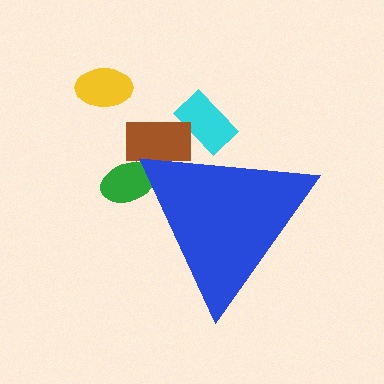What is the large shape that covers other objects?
A blue triangle.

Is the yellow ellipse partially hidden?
No, the yellow ellipse is fully visible.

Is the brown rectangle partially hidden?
Yes, the brown rectangle is partially hidden behind the blue triangle.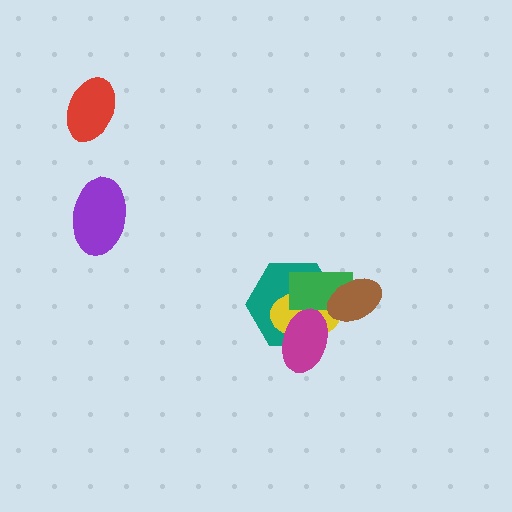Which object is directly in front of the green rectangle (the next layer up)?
The magenta ellipse is directly in front of the green rectangle.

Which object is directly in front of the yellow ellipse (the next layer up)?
The green rectangle is directly in front of the yellow ellipse.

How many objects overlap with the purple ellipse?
0 objects overlap with the purple ellipse.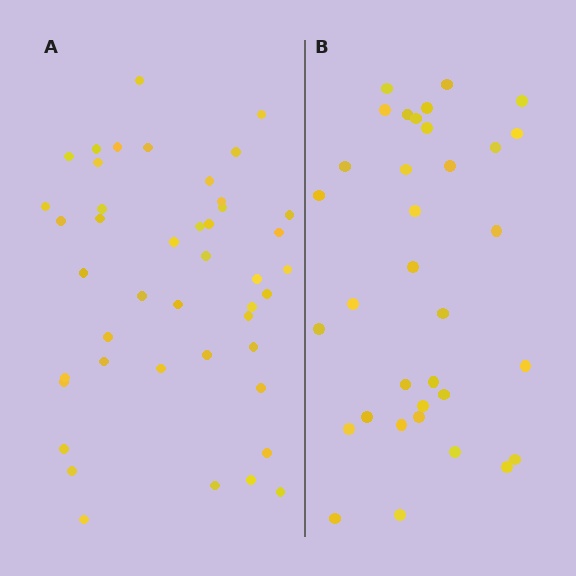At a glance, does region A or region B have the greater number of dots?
Region A (the left region) has more dots.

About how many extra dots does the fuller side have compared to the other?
Region A has roughly 10 or so more dots than region B.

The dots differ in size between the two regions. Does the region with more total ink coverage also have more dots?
No. Region B has more total ink coverage because its dots are larger, but region A actually contains more individual dots. Total area can be misleading — the number of items is what matters here.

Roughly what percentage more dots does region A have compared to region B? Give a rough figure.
About 30% more.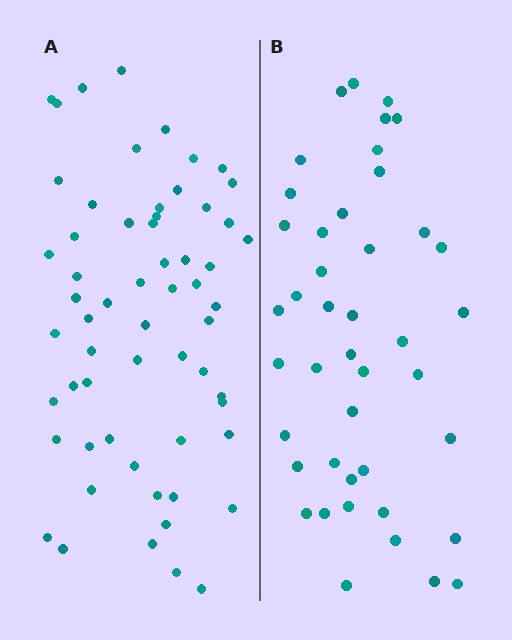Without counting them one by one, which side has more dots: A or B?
Region A (the left region) has more dots.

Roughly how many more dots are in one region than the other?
Region A has approximately 15 more dots than region B.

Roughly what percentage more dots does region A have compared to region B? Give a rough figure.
About 40% more.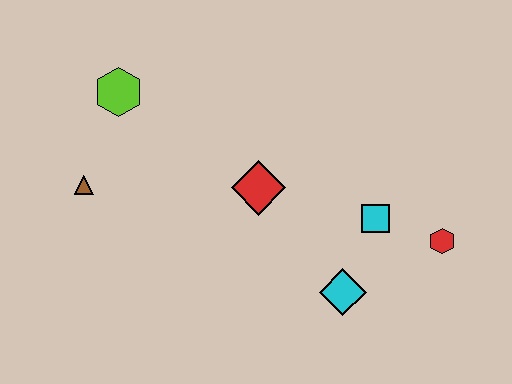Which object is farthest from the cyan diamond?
The lime hexagon is farthest from the cyan diamond.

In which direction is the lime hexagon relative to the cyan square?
The lime hexagon is to the left of the cyan square.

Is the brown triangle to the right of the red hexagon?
No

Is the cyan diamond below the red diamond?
Yes